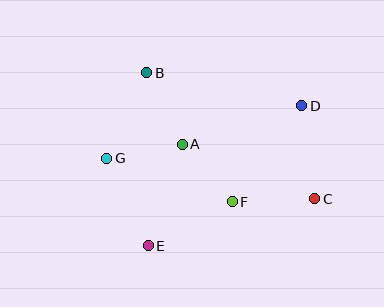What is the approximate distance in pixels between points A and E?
The distance between A and E is approximately 107 pixels.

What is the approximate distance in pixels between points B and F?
The distance between B and F is approximately 154 pixels.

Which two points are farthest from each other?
Points C and G are farthest from each other.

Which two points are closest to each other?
Points A and F are closest to each other.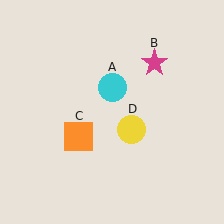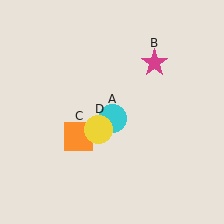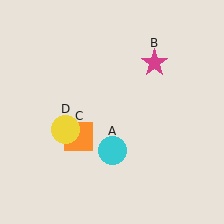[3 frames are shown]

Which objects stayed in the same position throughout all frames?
Magenta star (object B) and orange square (object C) remained stationary.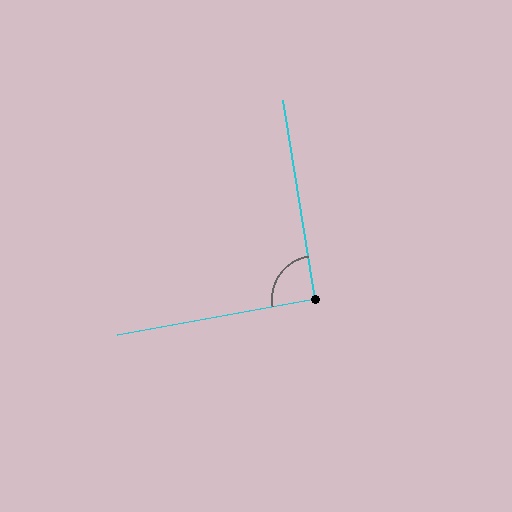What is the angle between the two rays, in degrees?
Approximately 91 degrees.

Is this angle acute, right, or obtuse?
It is approximately a right angle.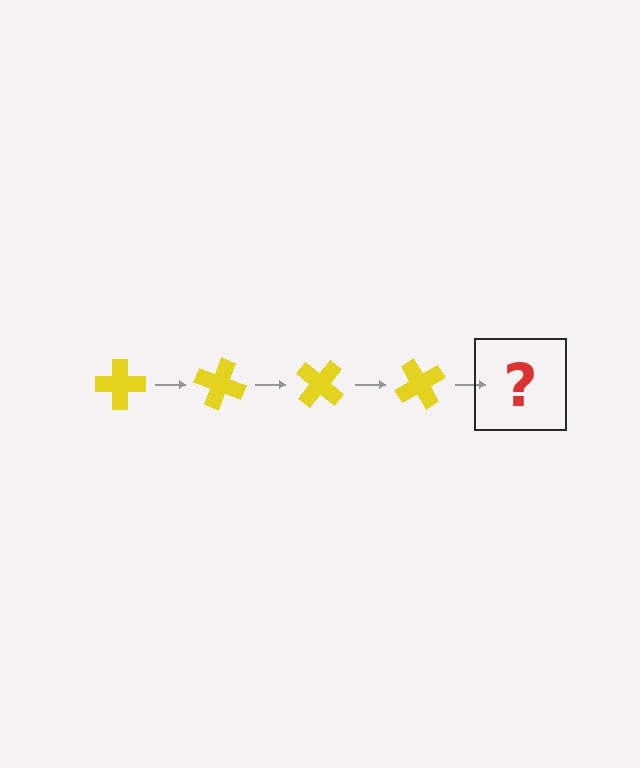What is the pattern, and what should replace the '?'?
The pattern is that the cross rotates 20 degrees each step. The '?' should be a yellow cross rotated 80 degrees.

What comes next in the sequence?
The next element should be a yellow cross rotated 80 degrees.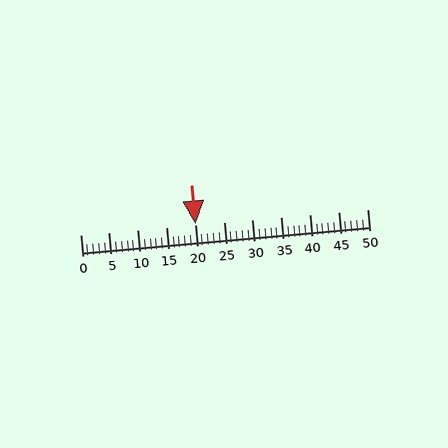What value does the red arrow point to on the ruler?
The red arrow points to approximately 20.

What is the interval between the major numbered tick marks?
The major tick marks are spaced 5 units apart.